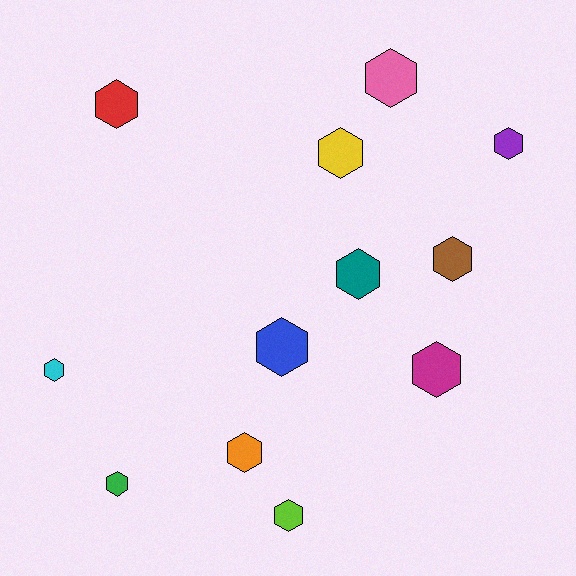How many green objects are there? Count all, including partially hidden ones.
There is 1 green object.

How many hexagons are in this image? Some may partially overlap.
There are 12 hexagons.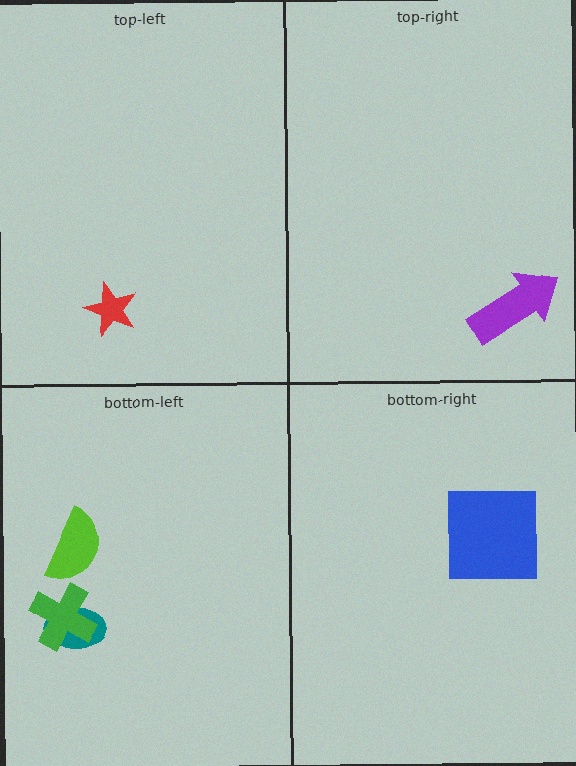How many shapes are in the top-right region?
1.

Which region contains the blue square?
The bottom-right region.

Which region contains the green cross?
The bottom-left region.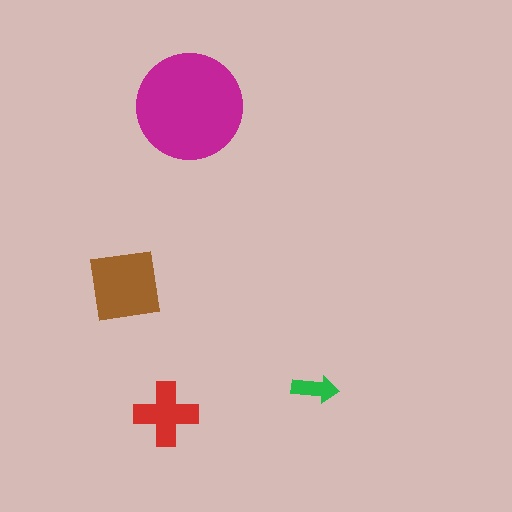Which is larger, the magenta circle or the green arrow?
The magenta circle.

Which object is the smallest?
The green arrow.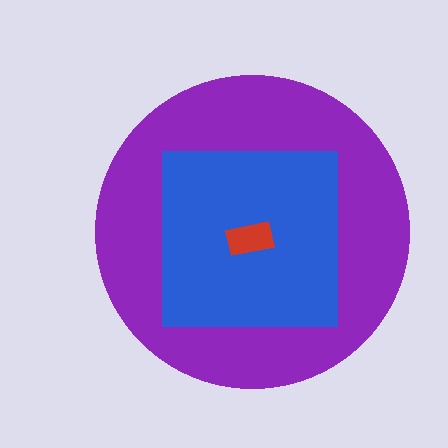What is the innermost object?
The red rectangle.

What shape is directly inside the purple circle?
The blue square.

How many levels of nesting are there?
3.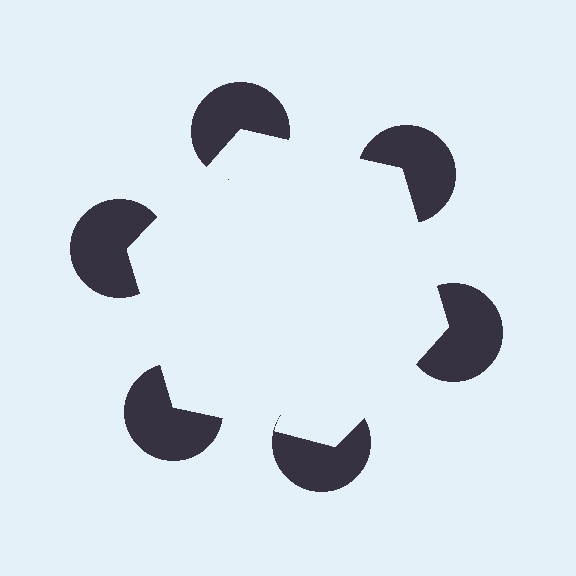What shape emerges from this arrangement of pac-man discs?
An illusory hexagon — its edges are inferred from the aligned wedge cuts in the pac-man discs, not physically drawn.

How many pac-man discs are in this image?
There are 6 — one at each vertex of the illusory hexagon.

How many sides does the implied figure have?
6 sides.